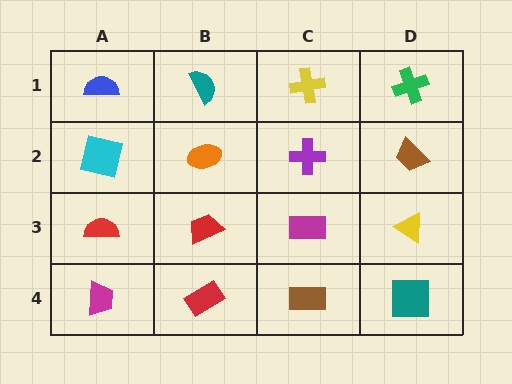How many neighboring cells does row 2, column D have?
3.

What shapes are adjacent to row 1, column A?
A cyan square (row 2, column A), a teal semicircle (row 1, column B).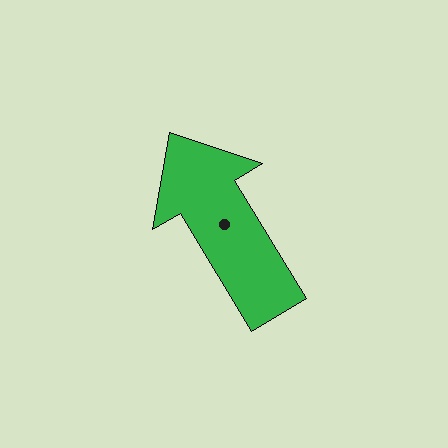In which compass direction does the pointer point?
Northwest.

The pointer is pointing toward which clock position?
Roughly 11 o'clock.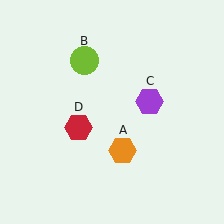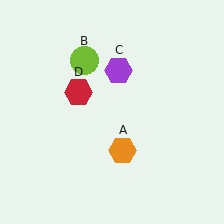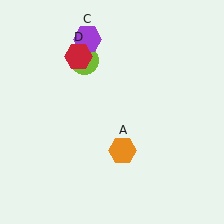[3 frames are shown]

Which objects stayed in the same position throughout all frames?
Orange hexagon (object A) and lime circle (object B) remained stationary.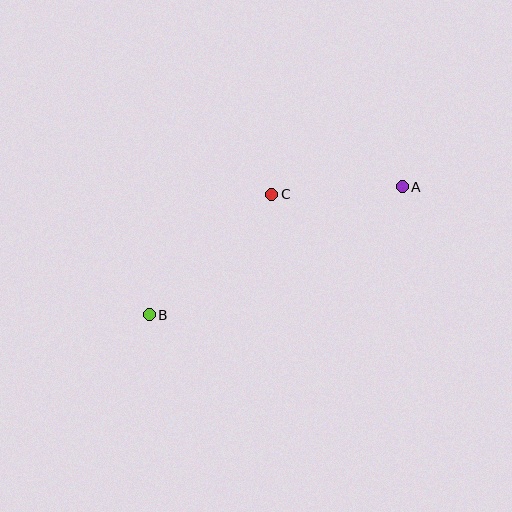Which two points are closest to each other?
Points A and C are closest to each other.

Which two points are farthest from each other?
Points A and B are farthest from each other.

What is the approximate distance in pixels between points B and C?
The distance between B and C is approximately 172 pixels.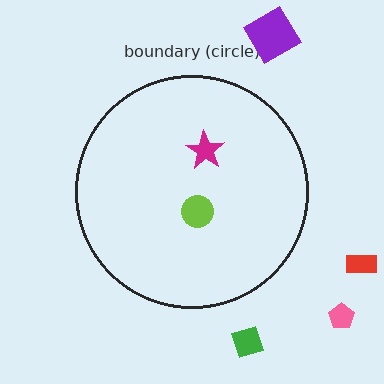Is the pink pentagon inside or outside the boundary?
Outside.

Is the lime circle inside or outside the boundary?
Inside.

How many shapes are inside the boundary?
2 inside, 4 outside.